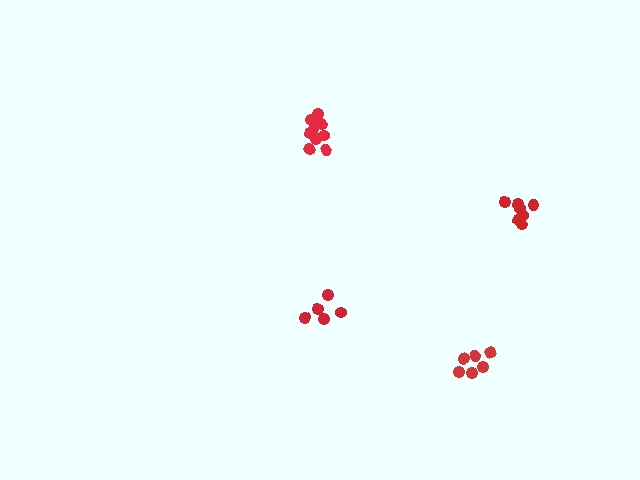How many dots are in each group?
Group 1: 6 dots, Group 2: 10 dots, Group 3: 7 dots, Group 4: 5 dots (28 total).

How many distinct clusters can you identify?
There are 4 distinct clusters.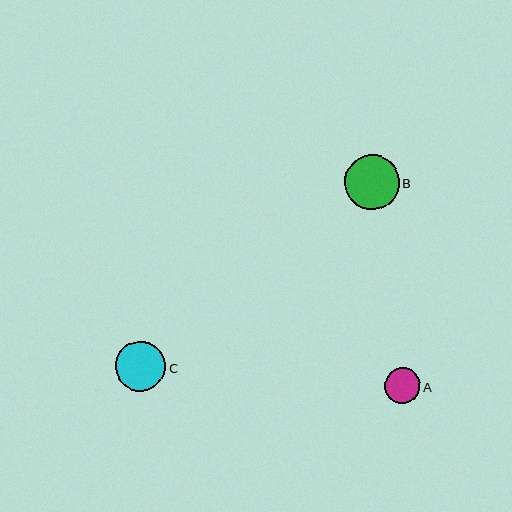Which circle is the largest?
Circle B is the largest with a size of approximately 55 pixels.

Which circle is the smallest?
Circle A is the smallest with a size of approximately 35 pixels.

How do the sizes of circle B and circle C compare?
Circle B and circle C are approximately the same size.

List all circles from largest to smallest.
From largest to smallest: B, C, A.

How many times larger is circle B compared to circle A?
Circle B is approximately 1.6 times the size of circle A.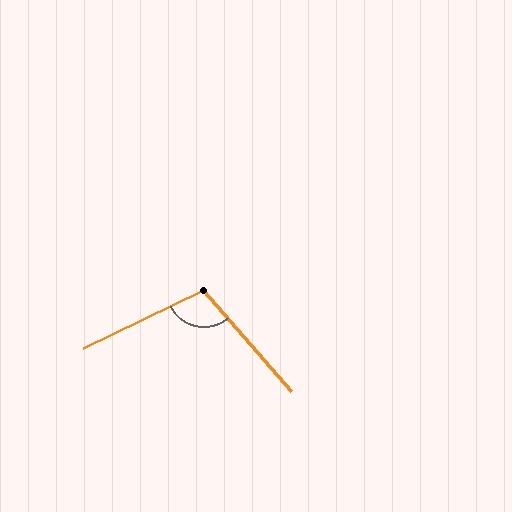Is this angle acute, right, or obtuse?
It is obtuse.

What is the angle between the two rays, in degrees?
Approximately 105 degrees.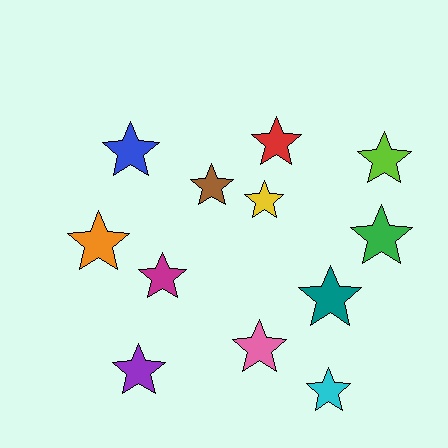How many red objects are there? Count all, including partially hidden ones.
There is 1 red object.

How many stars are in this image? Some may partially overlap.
There are 12 stars.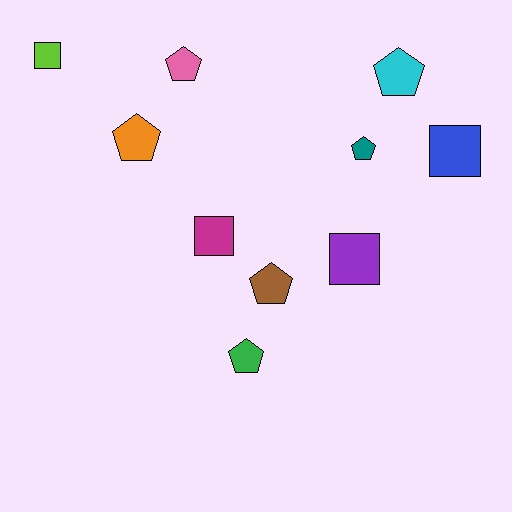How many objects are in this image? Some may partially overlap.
There are 10 objects.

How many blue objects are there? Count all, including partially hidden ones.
There is 1 blue object.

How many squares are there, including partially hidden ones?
There are 4 squares.